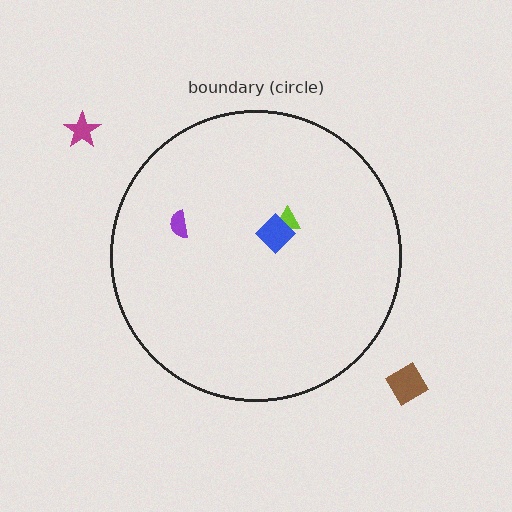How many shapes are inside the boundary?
3 inside, 2 outside.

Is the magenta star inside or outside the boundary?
Outside.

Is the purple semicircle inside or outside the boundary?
Inside.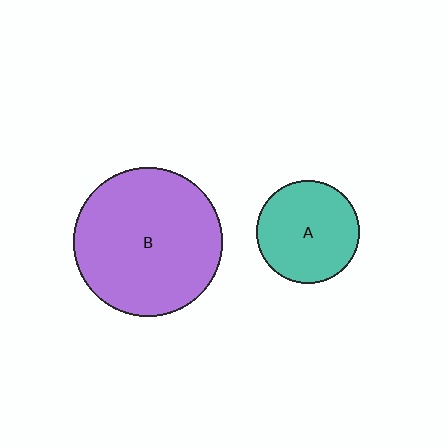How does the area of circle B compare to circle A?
Approximately 2.1 times.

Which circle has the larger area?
Circle B (purple).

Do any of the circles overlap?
No, none of the circles overlap.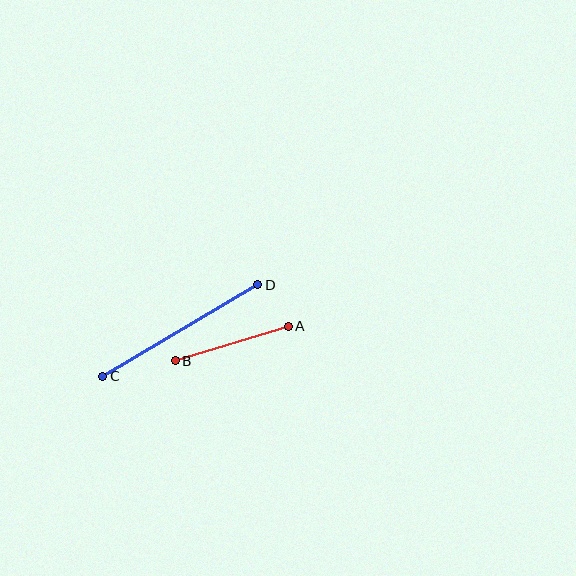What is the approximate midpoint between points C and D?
The midpoint is at approximately (180, 330) pixels.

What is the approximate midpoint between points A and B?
The midpoint is at approximately (232, 343) pixels.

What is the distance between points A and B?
The distance is approximately 118 pixels.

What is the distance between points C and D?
The distance is approximately 180 pixels.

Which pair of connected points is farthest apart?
Points C and D are farthest apart.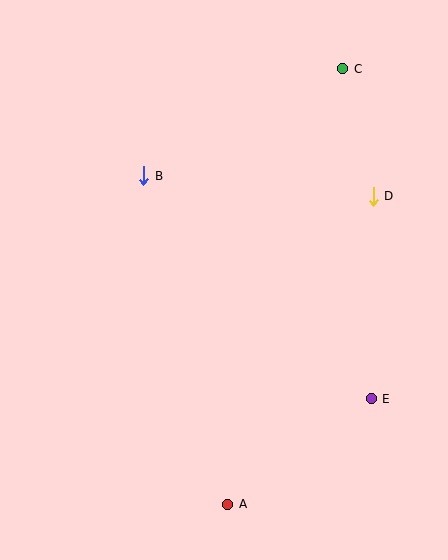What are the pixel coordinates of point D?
Point D is at (373, 196).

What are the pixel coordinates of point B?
Point B is at (144, 176).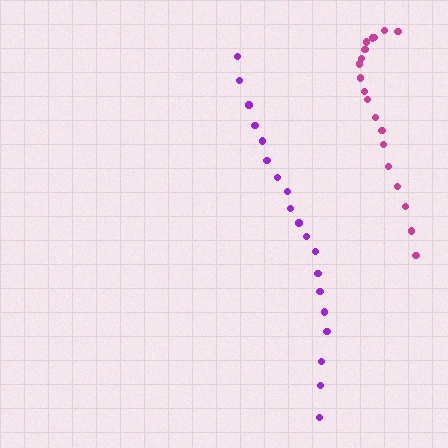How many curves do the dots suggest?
There are 2 distinct paths.